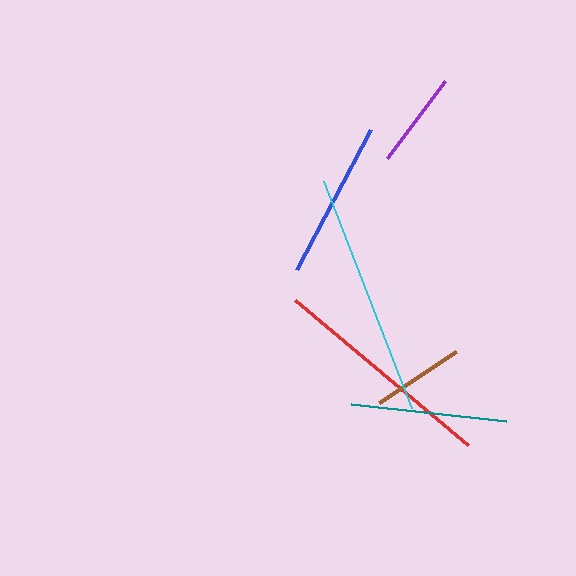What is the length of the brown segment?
The brown segment is approximately 92 pixels long.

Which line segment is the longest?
The cyan line is the longest at approximately 243 pixels.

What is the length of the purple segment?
The purple segment is approximately 96 pixels long.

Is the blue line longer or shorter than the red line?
The red line is longer than the blue line.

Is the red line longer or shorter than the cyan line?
The cyan line is longer than the red line.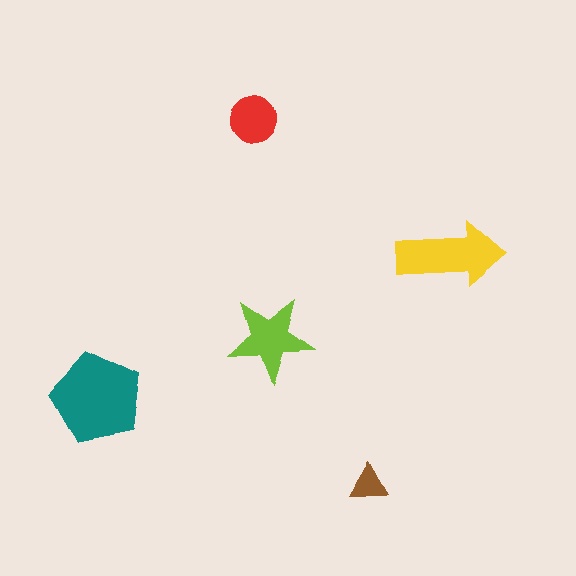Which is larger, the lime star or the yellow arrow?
The yellow arrow.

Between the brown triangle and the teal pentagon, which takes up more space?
The teal pentagon.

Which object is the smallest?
The brown triangle.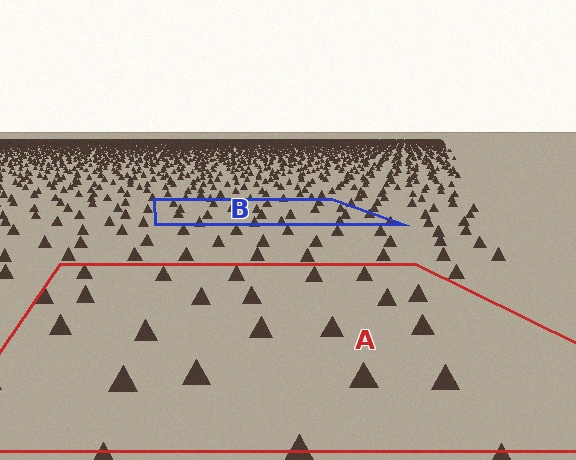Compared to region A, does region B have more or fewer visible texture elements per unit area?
Region B has more texture elements per unit area — they are packed more densely because it is farther away.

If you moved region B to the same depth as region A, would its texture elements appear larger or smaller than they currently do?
They would appear larger. At a closer depth, the same texture elements are projected at a bigger on-screen size.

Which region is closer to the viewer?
Region A is closer. The texture elements there are larger and more spread out.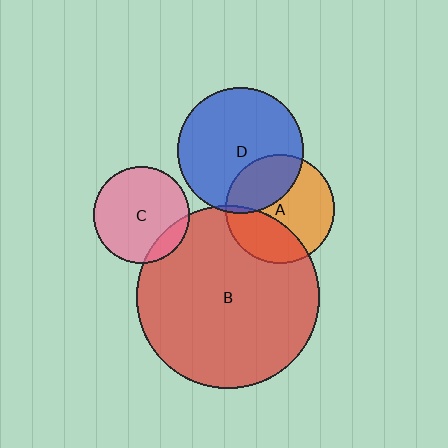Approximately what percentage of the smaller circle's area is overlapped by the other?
Approximately 15%.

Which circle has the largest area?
Circle B (red).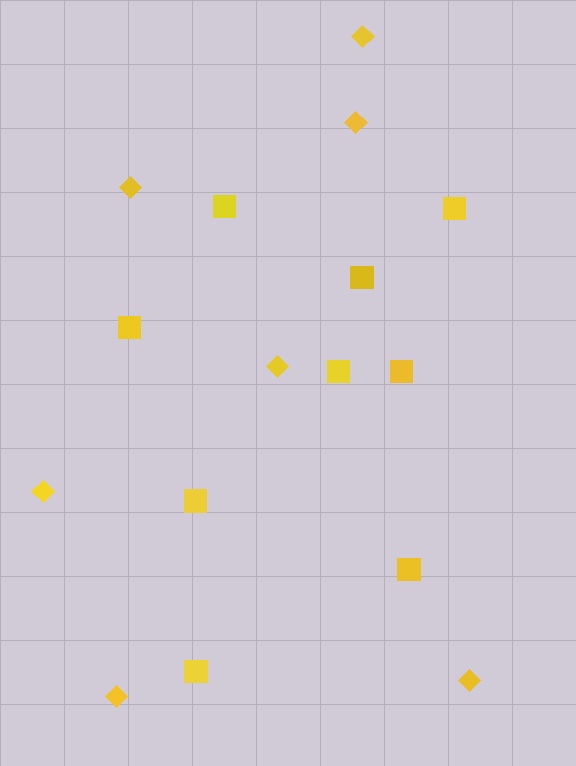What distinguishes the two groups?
There are 2 groups: one group of diamonds (7) and one group of squares (9).